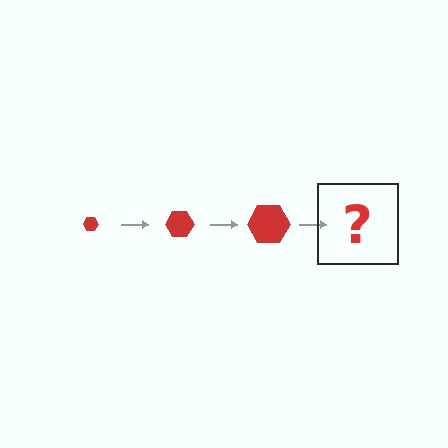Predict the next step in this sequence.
The next step is a red hexagon, larger than the previous one.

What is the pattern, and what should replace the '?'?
The pattern is that the hexagon gets progressively larger each step. The '?' should be a red hexagon, larger than the previous one.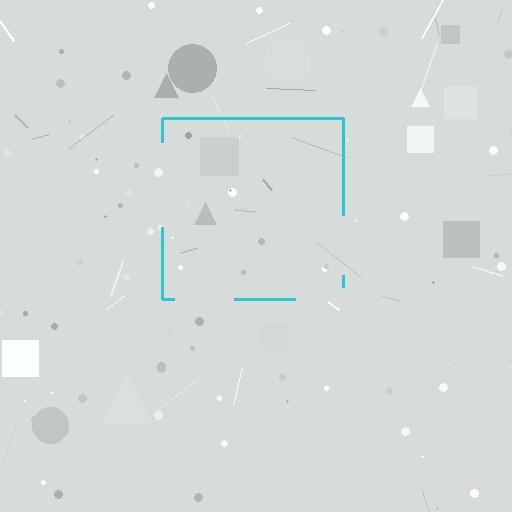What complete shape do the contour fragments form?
The contour fragments form a square.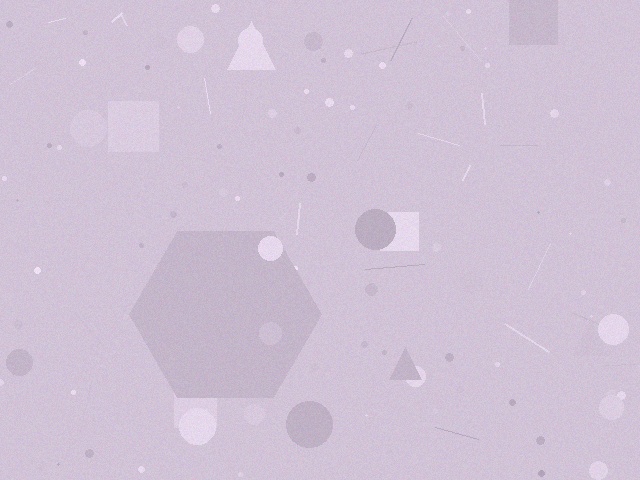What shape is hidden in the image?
A hexagon is hidden in the image.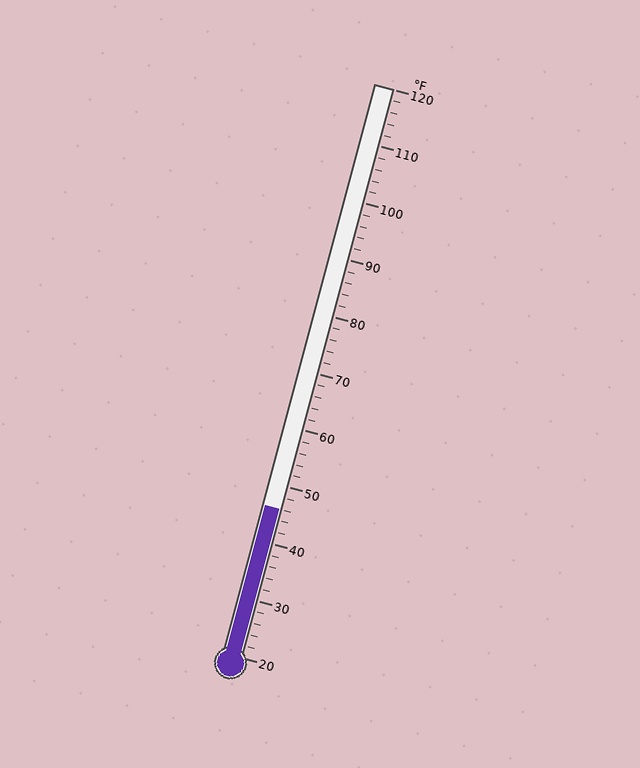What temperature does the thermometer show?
The thermometer shows approximately 46°F.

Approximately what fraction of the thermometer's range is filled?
The thermometer is filled to approximately 25% of its range.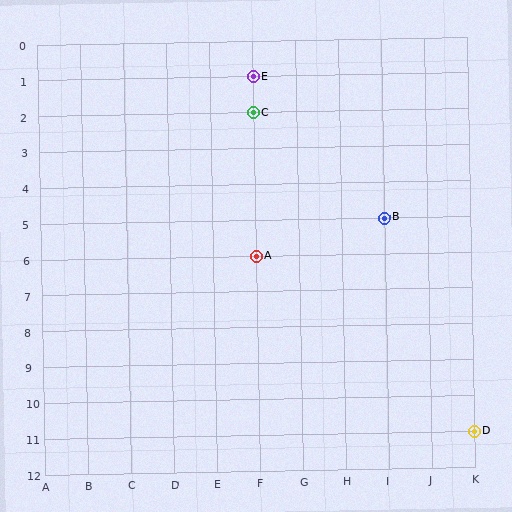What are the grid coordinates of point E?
Point E is at grid coordinates (F, 1).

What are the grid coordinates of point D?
Point D is at grid coordinates (K, 11).